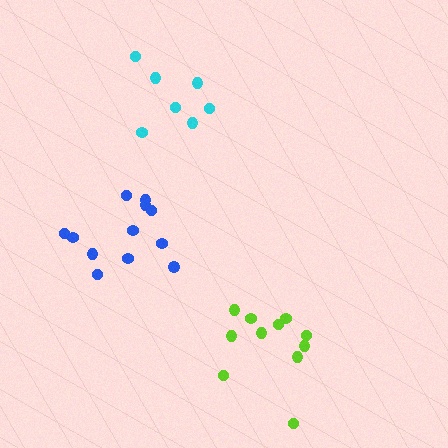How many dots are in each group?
Group 1: 12 dots, Group 2: 7 dots, Group 3: 11 dots (30 total).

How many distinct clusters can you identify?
There are 3 distinct clusters.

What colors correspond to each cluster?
The clusters are colored: blue, cyan, lime.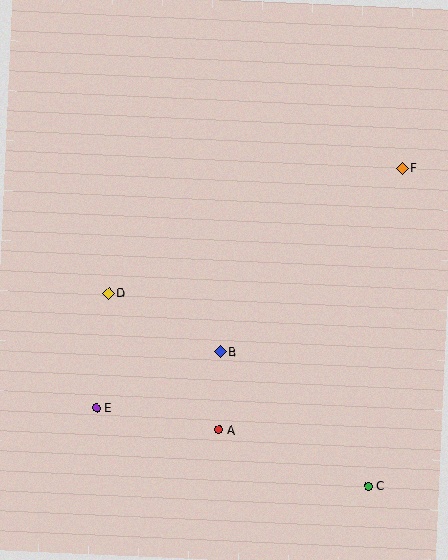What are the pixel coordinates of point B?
Point B is at (220, 352).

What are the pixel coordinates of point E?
Point E is at (97, 408).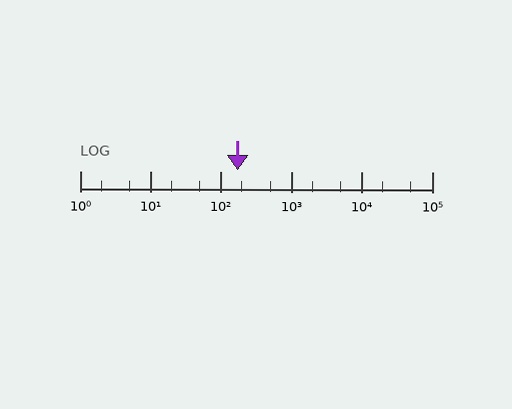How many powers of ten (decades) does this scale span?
The scale spans 5 decades, from 1 to 100000.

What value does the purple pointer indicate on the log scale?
The pointer indicates approximately 170.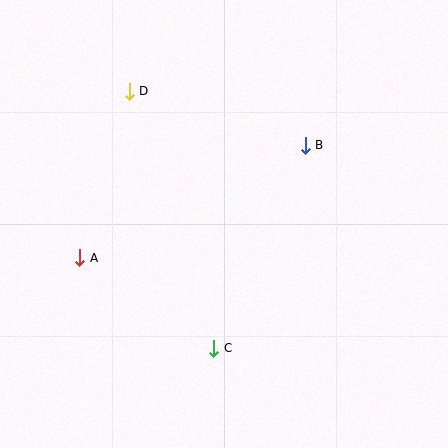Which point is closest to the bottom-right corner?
Point C is closest to the bottom-right corner.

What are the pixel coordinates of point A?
Point A is at (80, 258).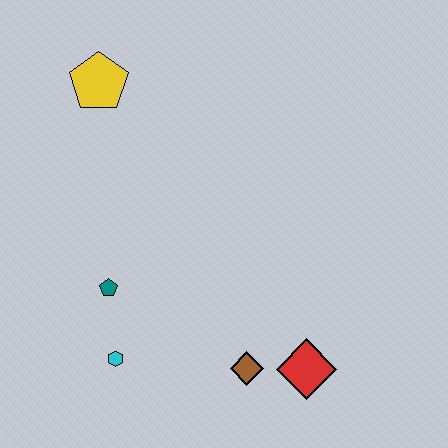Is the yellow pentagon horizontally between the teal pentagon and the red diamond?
No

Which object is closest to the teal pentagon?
The cyan hexagon is closest to the teal pentagon.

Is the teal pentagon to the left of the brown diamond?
Yes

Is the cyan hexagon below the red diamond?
No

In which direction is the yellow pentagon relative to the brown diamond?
The yellow pentagon is above the brown diamond.